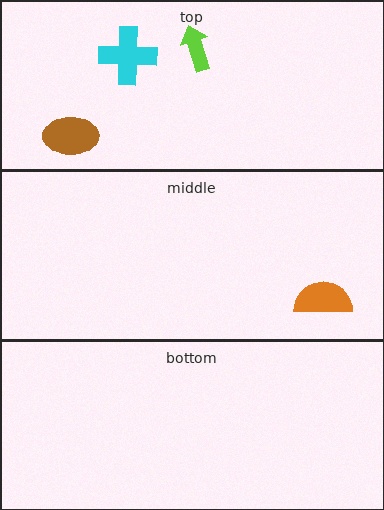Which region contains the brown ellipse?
The top region.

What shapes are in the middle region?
The orange semicircle.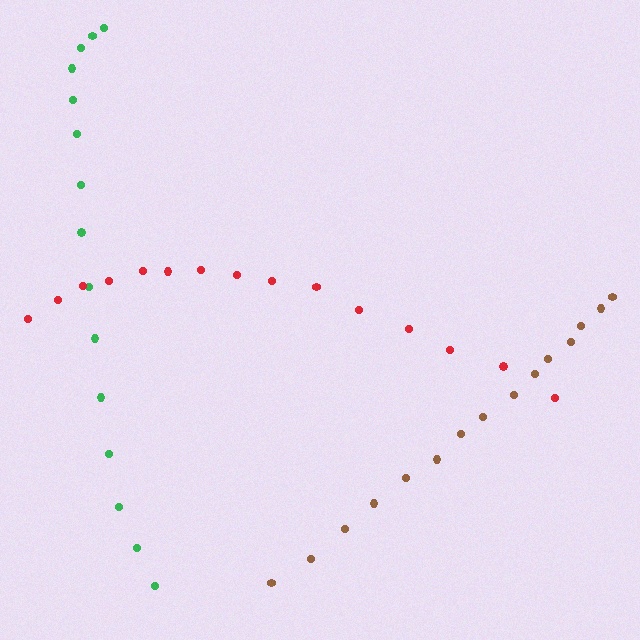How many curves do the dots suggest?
There are 3 distinct paths.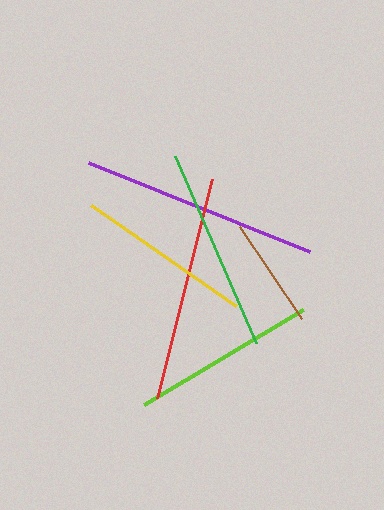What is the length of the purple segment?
The purple segment is approximately 238 pixels long.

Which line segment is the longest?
The purple line is the longest at approximately 238 pixels.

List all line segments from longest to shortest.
From longest to shortest: purple, red, green, lime, yellow, brown.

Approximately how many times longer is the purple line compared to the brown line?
The purple line is approximately 2.1 times the length of the brown line.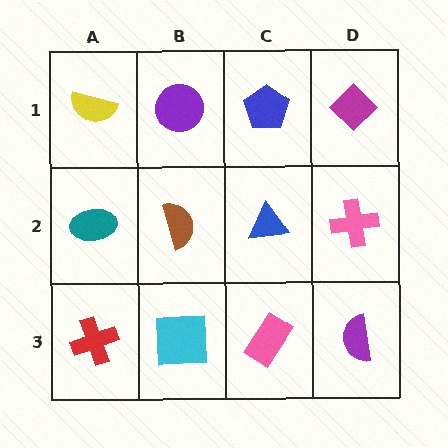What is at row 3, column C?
A pink rectangle.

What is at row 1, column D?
A magenta diamond.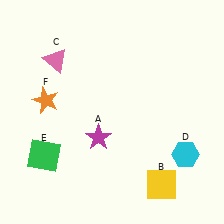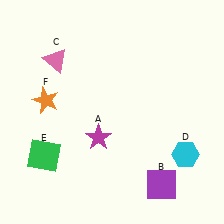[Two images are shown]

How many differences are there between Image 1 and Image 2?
There is 1 difference between the two images.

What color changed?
The square (B) changed from yellow in Image 1 to purple in Image 2.